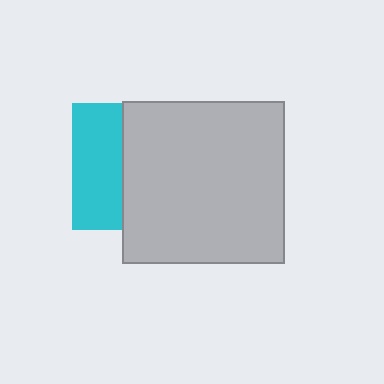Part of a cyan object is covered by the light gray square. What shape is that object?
It is a square.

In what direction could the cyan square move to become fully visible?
The cyan square could move left. That would shift it out from behind the light gray square entirely.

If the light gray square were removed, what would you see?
You would see the complete cyan square.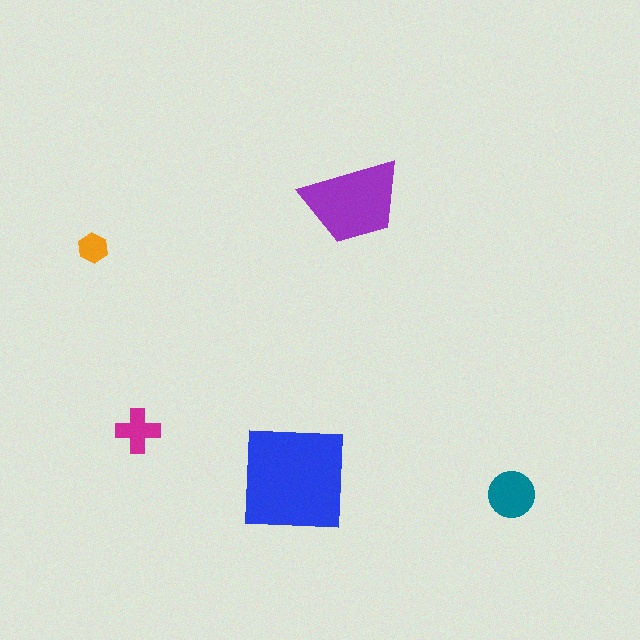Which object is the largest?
The blue square.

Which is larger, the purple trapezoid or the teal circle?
The purple trapezoid.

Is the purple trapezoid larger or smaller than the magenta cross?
Larger.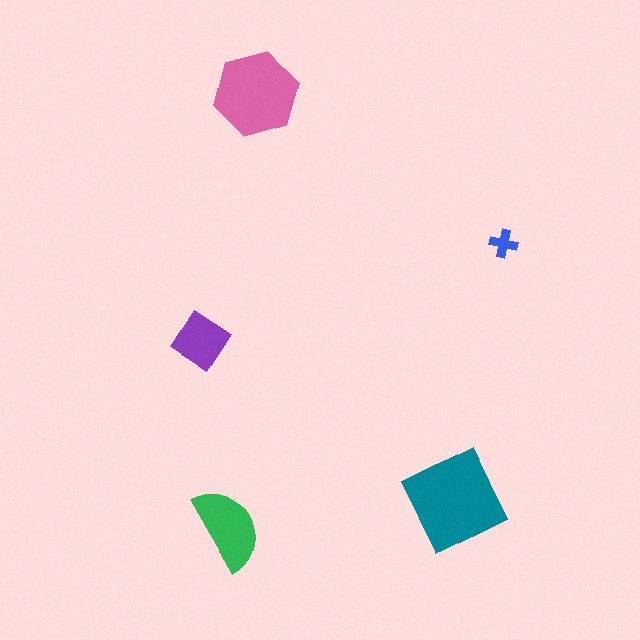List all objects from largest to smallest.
The teal diamond, the pink hexagon, the green semicircle, the purple diamond, the blue cross.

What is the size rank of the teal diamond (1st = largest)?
1st.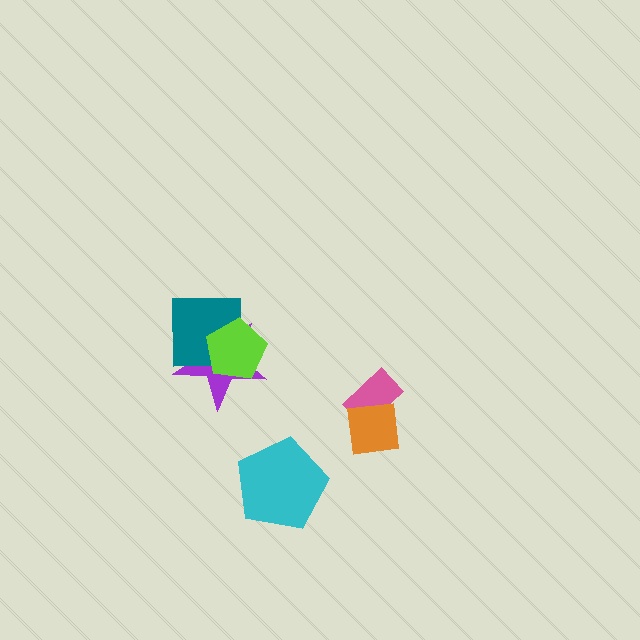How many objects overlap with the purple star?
2 objects overlap with the purple star.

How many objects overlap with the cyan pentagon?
0 objects overlap with the cyan pentagon.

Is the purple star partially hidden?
Yes, it is partially covered by another shape.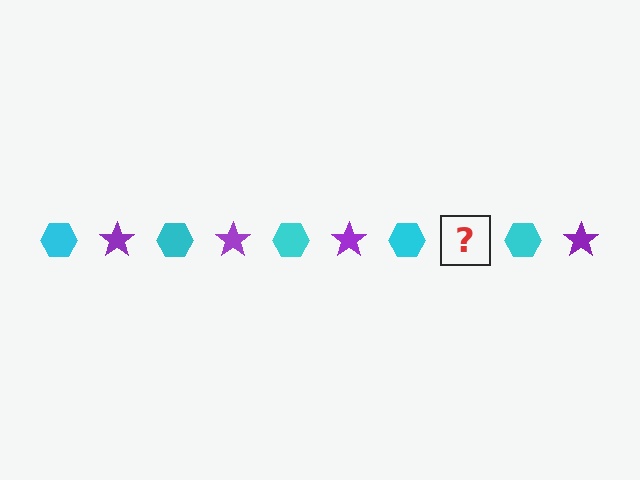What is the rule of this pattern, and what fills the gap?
The rule is that the pattern alternates between cyan hexagon and purple star. The gap should be filled with a purple star.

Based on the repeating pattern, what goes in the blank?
The blank should be a purple star.